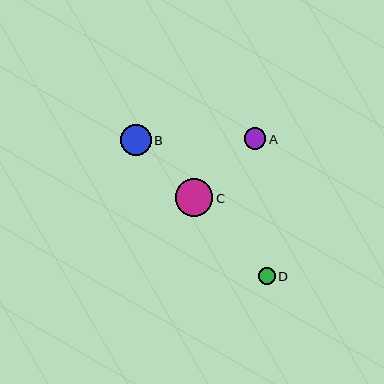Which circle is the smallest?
Circle D is the smallest with a size of approximately 17 pixels.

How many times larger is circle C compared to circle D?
Circle C is approximately 2.2 times the size of circle D.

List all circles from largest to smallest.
From largest to smallest: C, B, A, D.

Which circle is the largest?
Circle C is the largest with a size of approximately 37 pixels.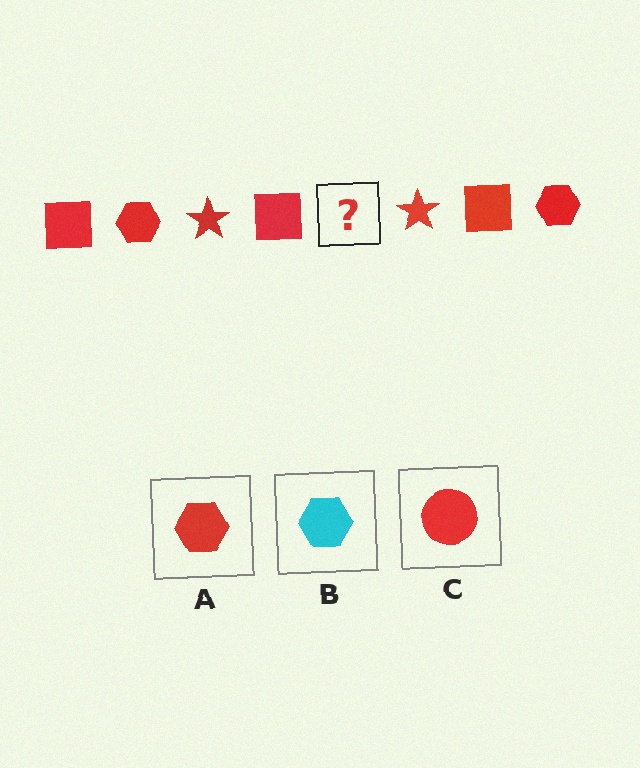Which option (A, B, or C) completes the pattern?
A.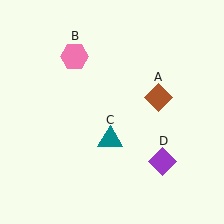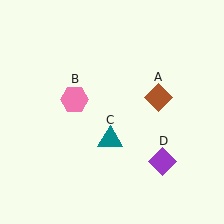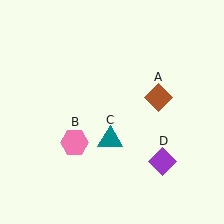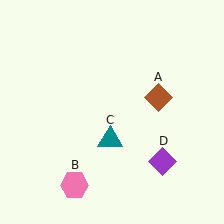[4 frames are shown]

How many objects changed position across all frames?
1 object changed position: pink hexagon (object B).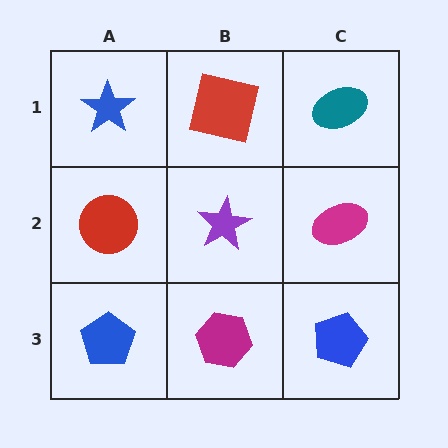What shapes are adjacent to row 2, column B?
A red square (row 1, column B), a magenta hexagon (row 3, column B), a red circle (row 2, column A), a magenta ellipse (row 2, column C).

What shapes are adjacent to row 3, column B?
A purple star (row 2, column B), a blue pentagon (row 3, column A), a blue pentagon (row 3, column C).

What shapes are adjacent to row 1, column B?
A purple star (row 2, column B), a blue star (row 1, column A), a teal ellipse (row 1, column C).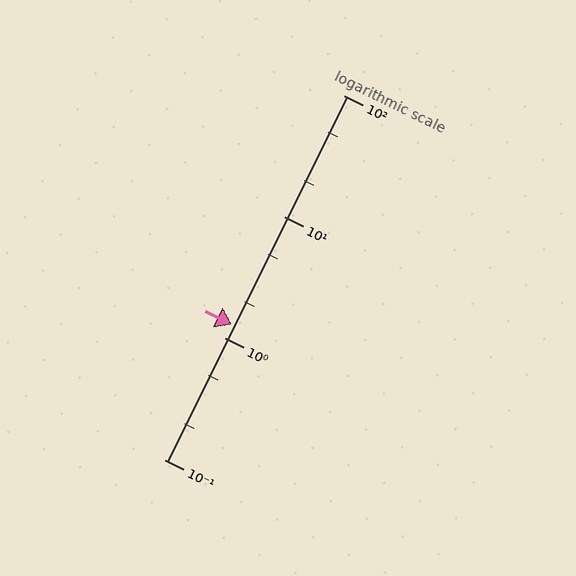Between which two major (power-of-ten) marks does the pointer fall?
The pointer is between 1 and 10.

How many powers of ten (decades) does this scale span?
The scale spans 3 decades, from 0.1 to 100.